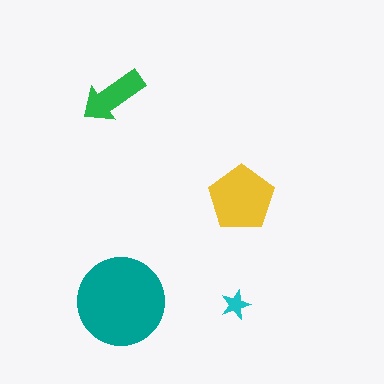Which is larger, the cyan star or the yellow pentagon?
The yellow pentagon.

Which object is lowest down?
The cyan star is bottommost.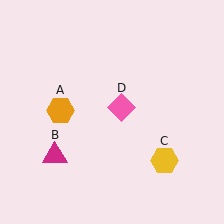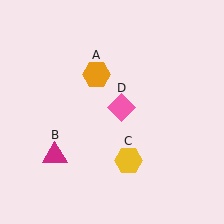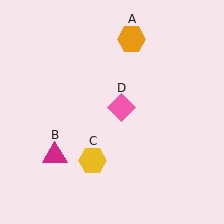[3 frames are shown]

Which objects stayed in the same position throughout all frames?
Magenta triangle (object B) and pink diamond (object D) remained stationary.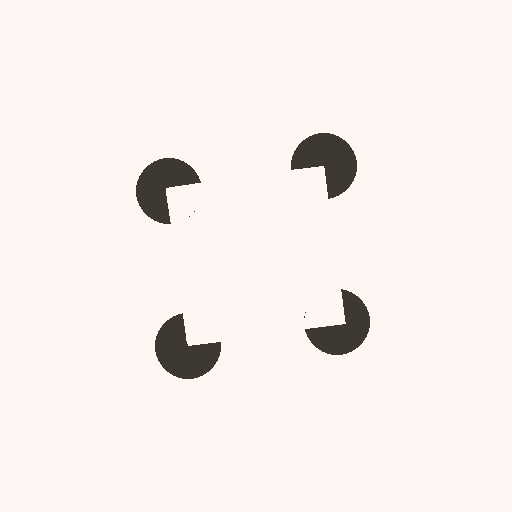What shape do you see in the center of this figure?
An illusory square — its edges are inferred from the aligned wedge cuts in the pac-man discs, not physically drawn.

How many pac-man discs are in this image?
There are 4 — one at each vertex of the illusory square.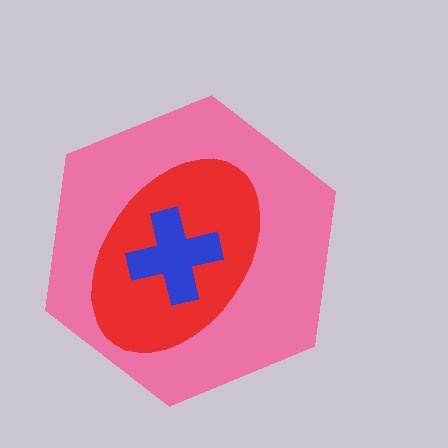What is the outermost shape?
The pink hexagon.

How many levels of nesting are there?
3.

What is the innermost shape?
The blue cross.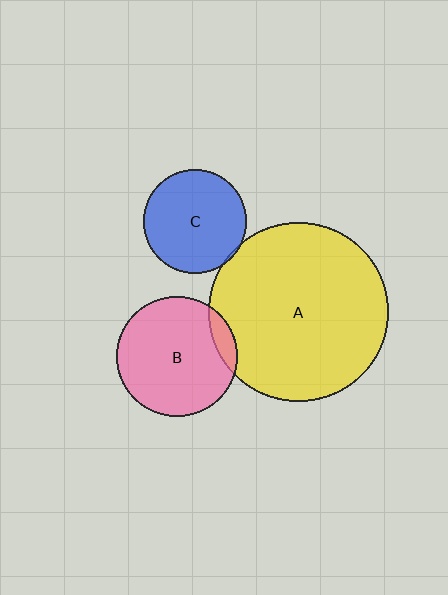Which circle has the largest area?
Circle A (yellow).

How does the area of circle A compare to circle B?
Approximately 2.2 times.